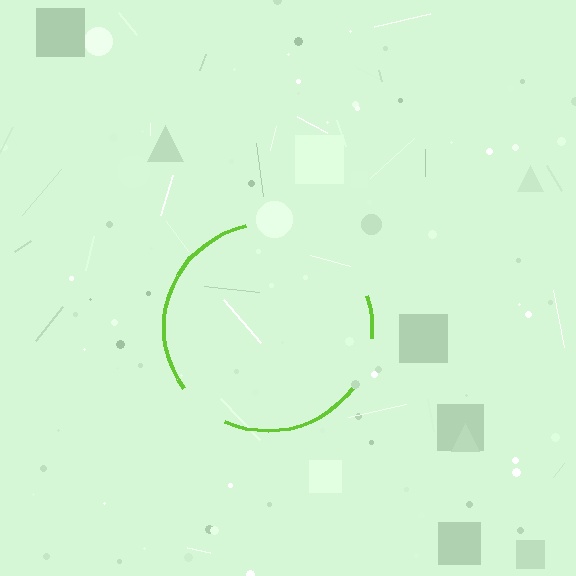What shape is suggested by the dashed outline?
The dashed outline suggests a circle.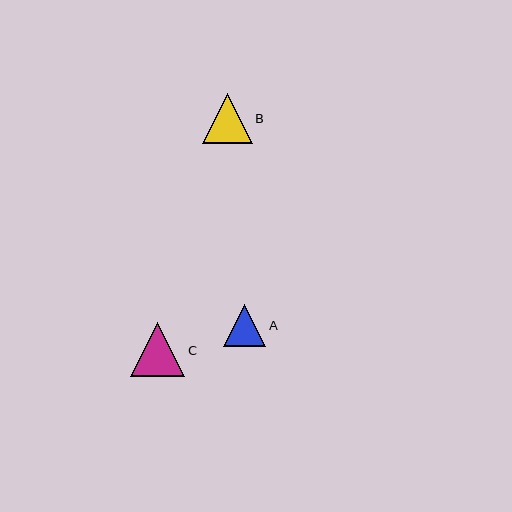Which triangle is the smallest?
Triangle A is the smallest with a size of approximately 42 pixels.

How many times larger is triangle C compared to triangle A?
Triangle C is approximately 1.3 times the size of triangle A.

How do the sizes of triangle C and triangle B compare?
Triangle C and triangle B are approximately the same size.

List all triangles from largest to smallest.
From largest to smallest: C, B, A.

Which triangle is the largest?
Triangle C is the largest with a size of approximately 54 pixels.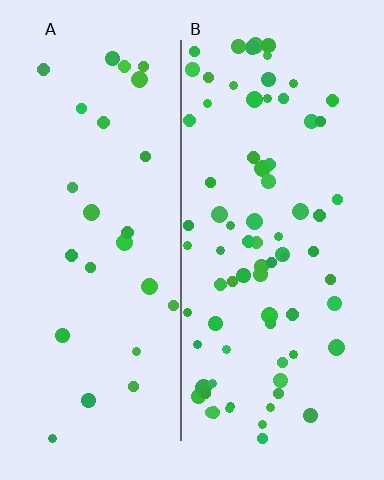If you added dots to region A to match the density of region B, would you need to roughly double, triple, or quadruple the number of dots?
Approximately triple.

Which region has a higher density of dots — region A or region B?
B (the right).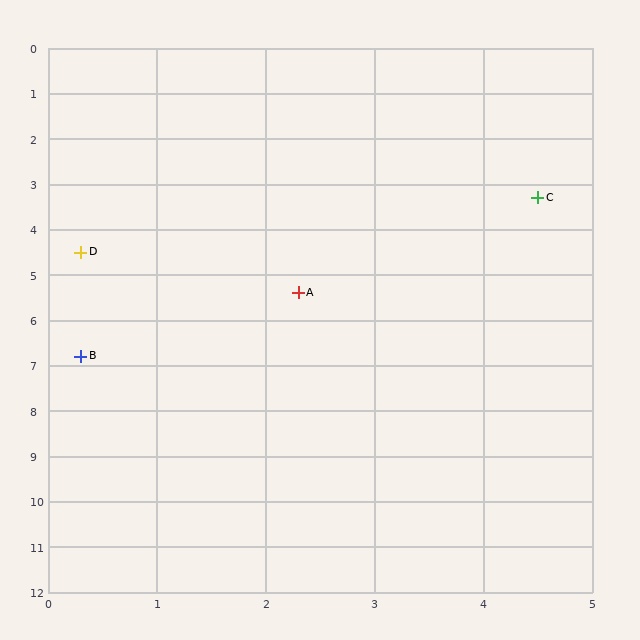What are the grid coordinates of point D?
Point D is at approximately (0.3, 4.5).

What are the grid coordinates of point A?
Point A is at approximately (2.3, 5.4).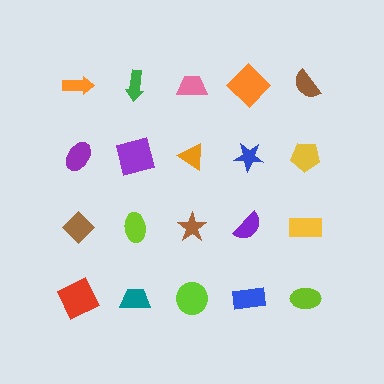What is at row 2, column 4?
A blue star.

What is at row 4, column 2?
A teal trapezoid.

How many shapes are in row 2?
5 shapes.